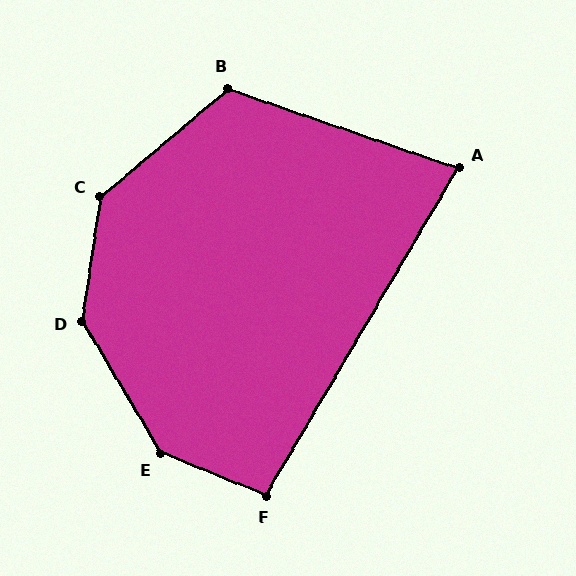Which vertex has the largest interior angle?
E, at approximately 143 degrees.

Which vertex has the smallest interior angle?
A, at approximately 79 degrees.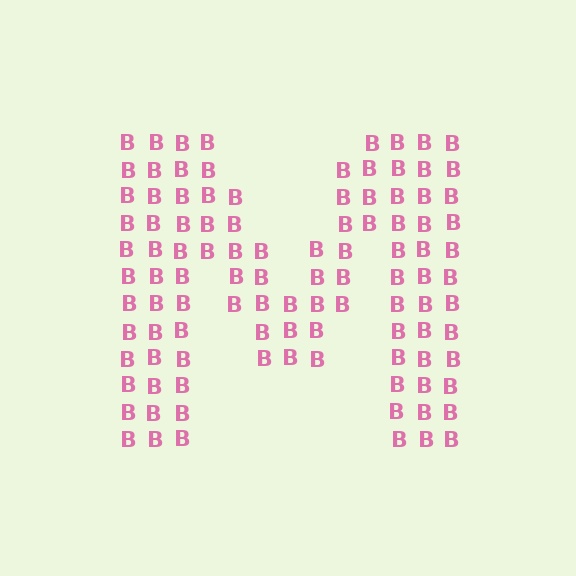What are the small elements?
The small elements are letter B's.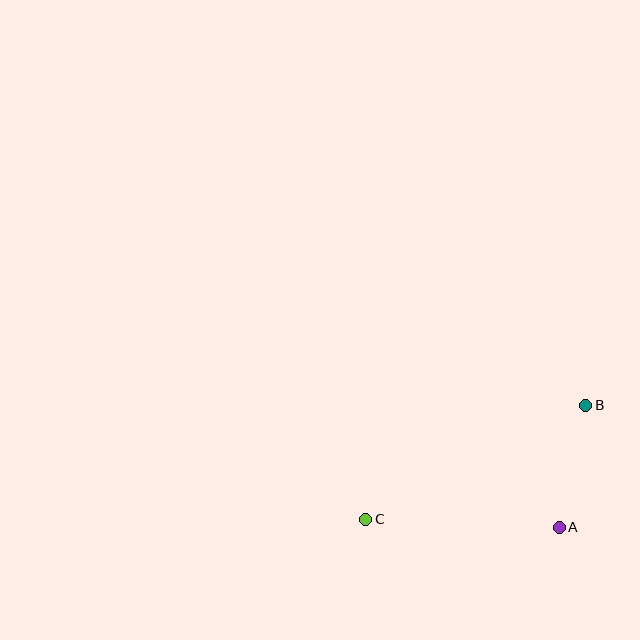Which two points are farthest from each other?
Points B and C are farthest from each other.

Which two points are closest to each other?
Points A and B are closest to each other.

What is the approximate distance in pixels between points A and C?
The distance between A and C is approximately 194 pixels.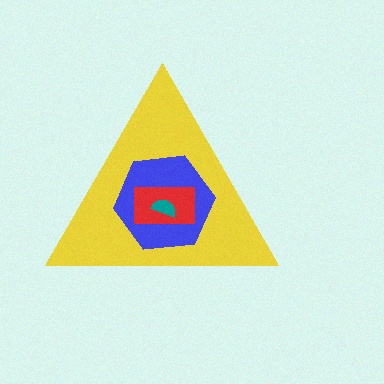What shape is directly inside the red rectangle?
The teal semicircle.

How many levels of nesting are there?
4.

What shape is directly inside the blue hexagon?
The red rectangle.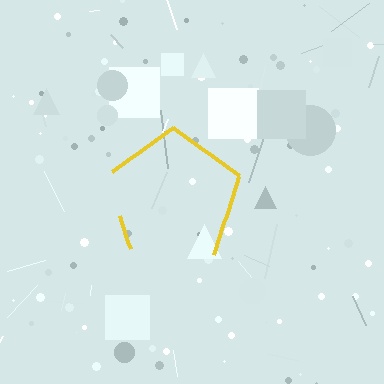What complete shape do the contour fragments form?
The contour fragments form a pentagon.